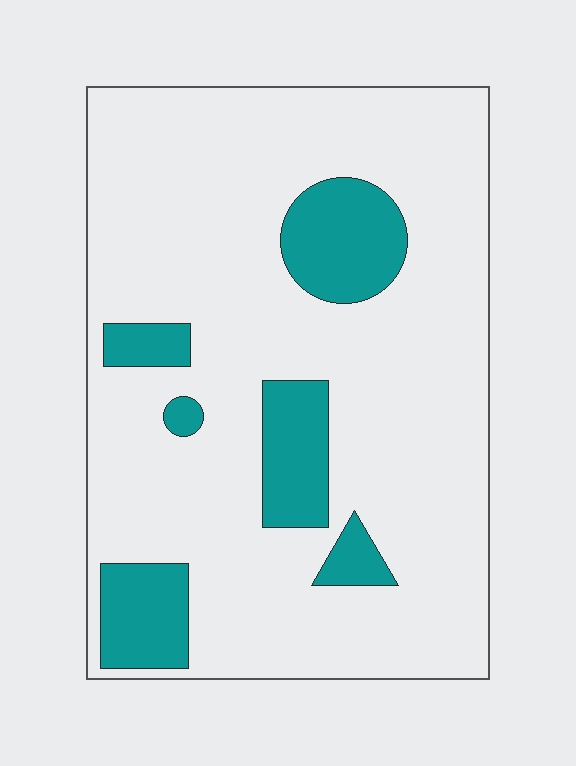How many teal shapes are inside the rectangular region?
6.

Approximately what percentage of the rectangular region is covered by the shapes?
Approximately 15%.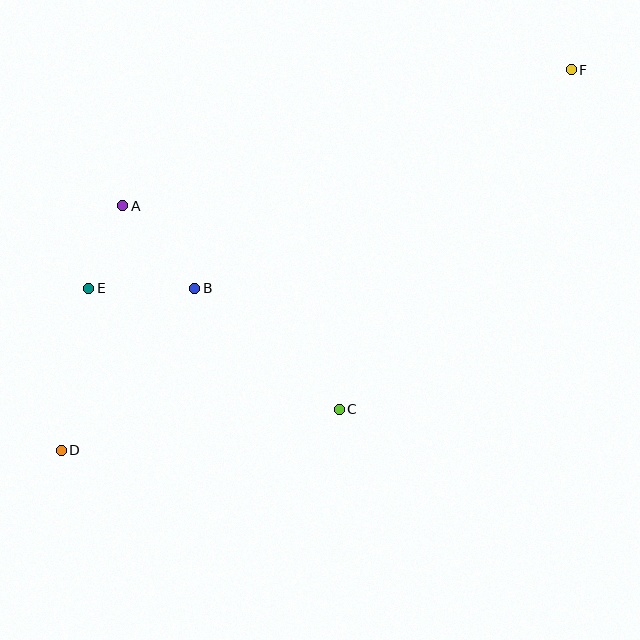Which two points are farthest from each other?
Points D and F are farthest from each other.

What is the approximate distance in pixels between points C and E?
The distance between C and E is approximately 278 pixels.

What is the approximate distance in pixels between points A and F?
The distance between A and F is approximately 469 pixels.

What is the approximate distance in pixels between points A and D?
The distance between A and D is approximately 252 pixels.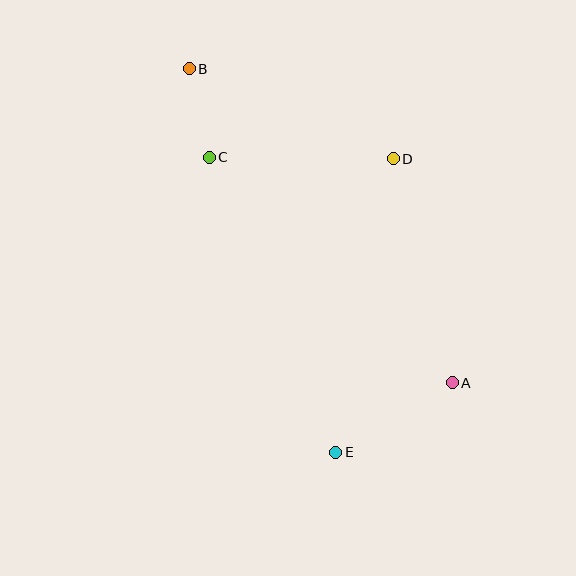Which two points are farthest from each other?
Points B and E are farthest from each other.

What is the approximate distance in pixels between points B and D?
The distance between B and D is approximately 223 pixels.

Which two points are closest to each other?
Points B and C are closest to each other.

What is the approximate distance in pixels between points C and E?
The distance between C and E is approximately 321 pixels.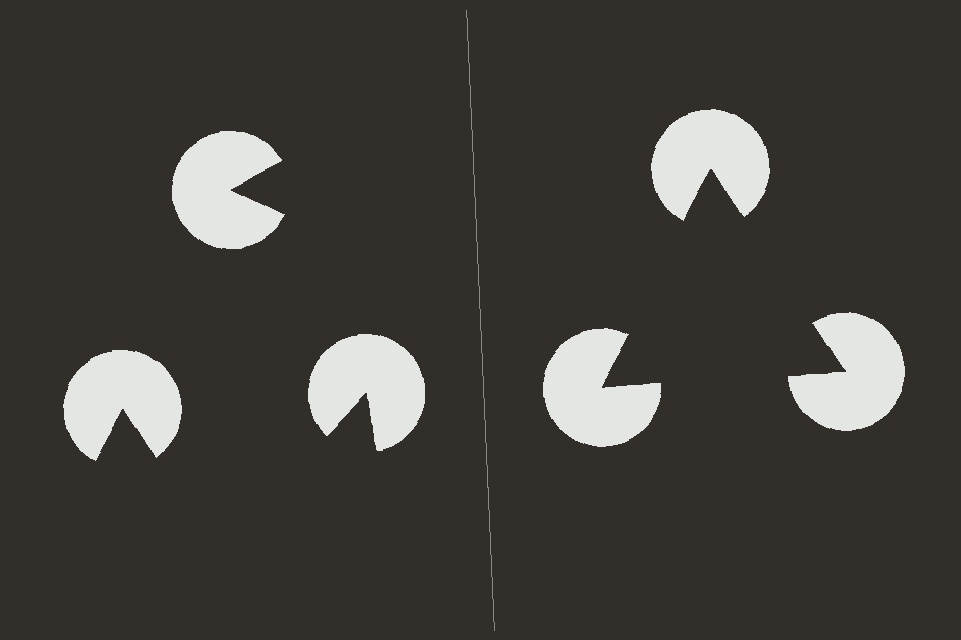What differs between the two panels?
The pac-man discs are positioned identically on both sides; only the wedge orientations differ. On the right they align to a triangle; on the left they are misaligned.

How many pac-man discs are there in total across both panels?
6 — 3 on each side.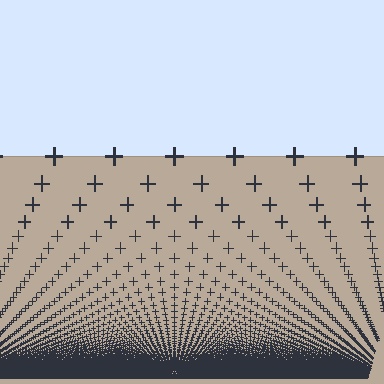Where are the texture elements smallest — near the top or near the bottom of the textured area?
Near the bottom.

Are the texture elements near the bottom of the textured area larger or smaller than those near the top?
Smaller. The gradient is inverted — elements near the bottom are smaller and denser.